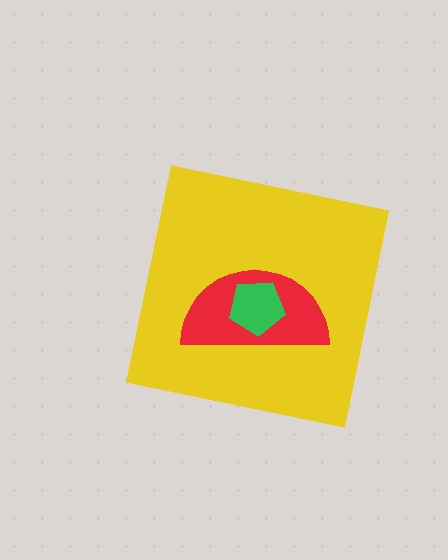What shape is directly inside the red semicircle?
The green pentagon.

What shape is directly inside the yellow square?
The red semicircle.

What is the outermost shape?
The yellow square.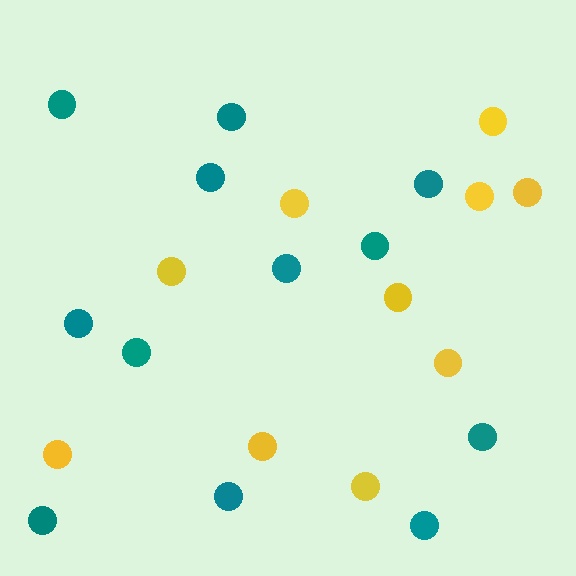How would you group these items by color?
There are 2 groups: one group of teal circles (12) and one group of yellow circles (10).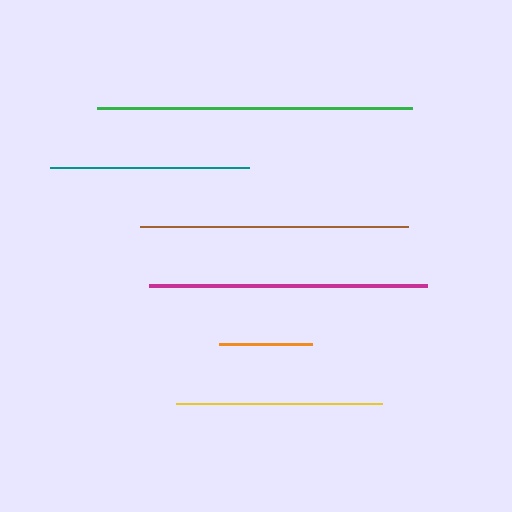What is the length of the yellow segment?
The yellow segment is approximately 205 pixels long.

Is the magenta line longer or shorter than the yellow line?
The magenta line is longer than the yellow line.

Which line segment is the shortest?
The orange line is the shortest at approximately 93 pixels.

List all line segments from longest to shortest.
From longest to shortest: green, magenta, brown, yellow, teal, orange.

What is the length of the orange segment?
The orange segment is approximately 93 pixels long.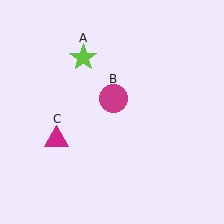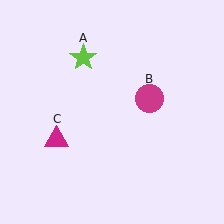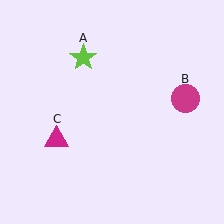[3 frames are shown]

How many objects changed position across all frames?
1 object changed position: magenta circle (object B).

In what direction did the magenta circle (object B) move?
The magenta circle (object B) moved right.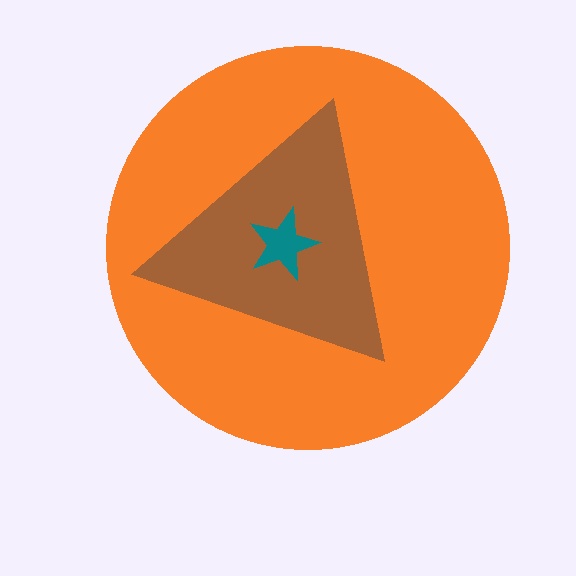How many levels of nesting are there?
3.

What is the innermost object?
The teal star.